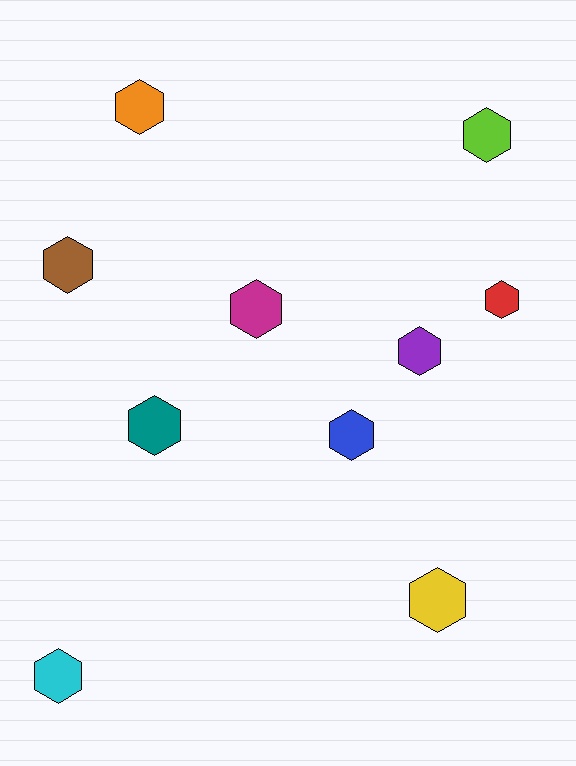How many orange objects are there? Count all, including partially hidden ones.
There is 1 orange object.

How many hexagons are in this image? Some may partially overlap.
There are 10 hexagons.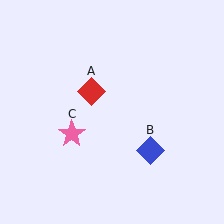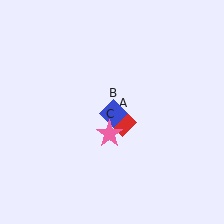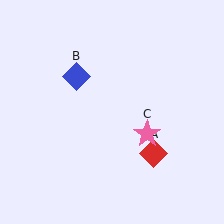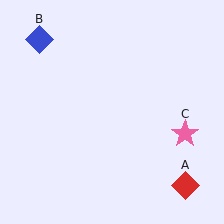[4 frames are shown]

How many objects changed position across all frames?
3 objects changed position: red diamond (object A), blue diamond (object B), pink star (object C).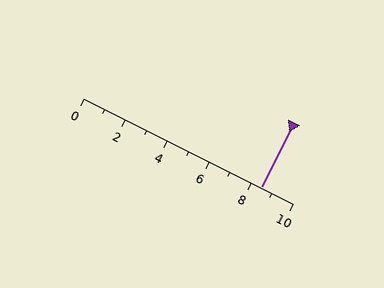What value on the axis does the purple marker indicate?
The marker indicates approximately 8.5.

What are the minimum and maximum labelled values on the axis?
The axis runs from 0 to 10.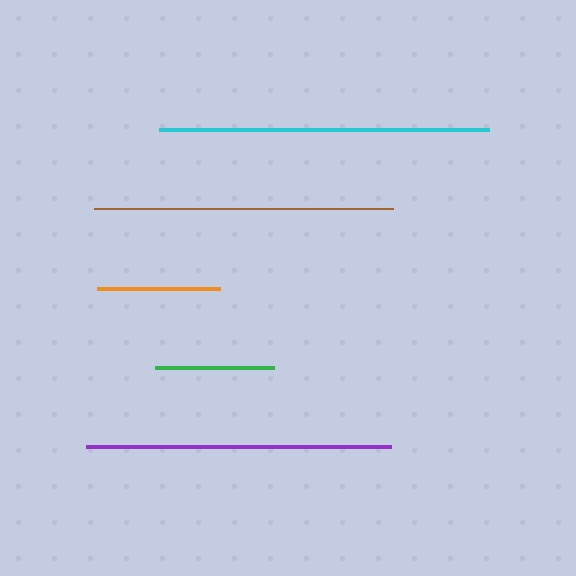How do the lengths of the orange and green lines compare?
The orange and green lines are approximately the same length.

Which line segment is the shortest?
The green line is the shortest at approximately 119 pixels.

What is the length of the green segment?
The green segment is approximately 119 pixels long.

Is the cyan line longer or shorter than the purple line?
The cyan line is longer than the purple line.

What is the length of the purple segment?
The purple segment is approximately 305 pixels long.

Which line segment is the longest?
The cyan line is the longest at approximately 330 pixels.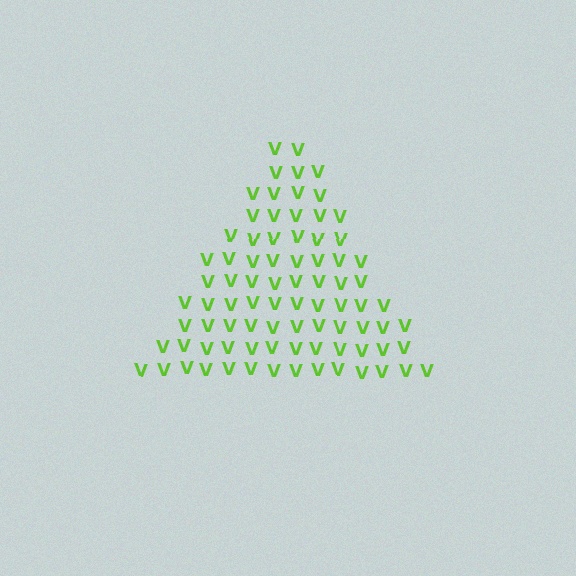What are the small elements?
The small elements are letter V's.